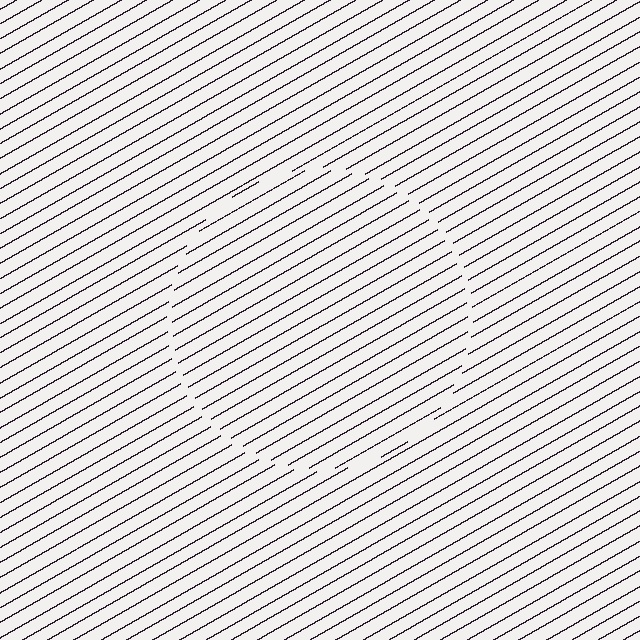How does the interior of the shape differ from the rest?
The interior of the shape contains the same grating, shifted by half a period — the contour is defined by the phase discontinuity where line-ends from the inner and outer gratings abut.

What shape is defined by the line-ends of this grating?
An illusory circle. The interior of the shape contains the same grating, shifted by half a period — the contour is defined by the phase discontinuity where line-ends from the inner and outer gratings abut.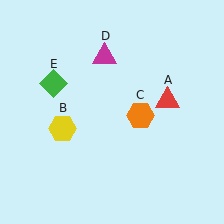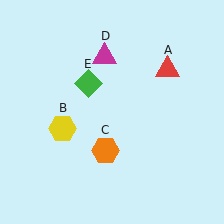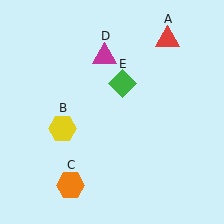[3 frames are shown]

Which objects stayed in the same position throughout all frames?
Yellow hexagon (object B) and magenta triangle (object D) remained stationary.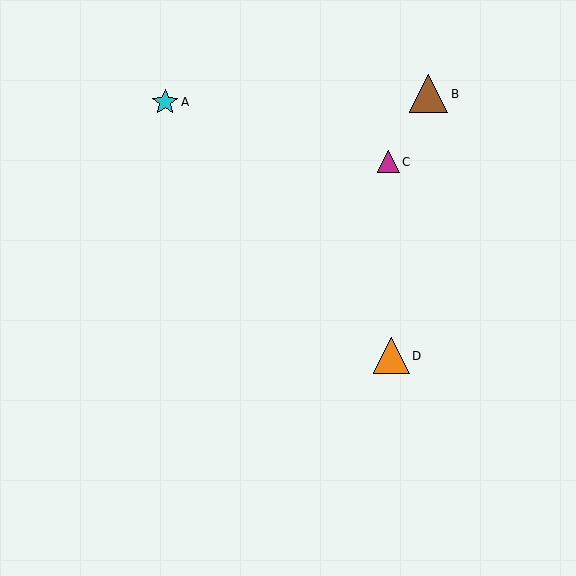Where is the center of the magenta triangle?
The center of the magenta triangle is at (388, 162).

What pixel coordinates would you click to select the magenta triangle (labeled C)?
Click at (388, 162) to select the magenta triangle C.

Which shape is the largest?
The brown triangle (labeled B) is the largest.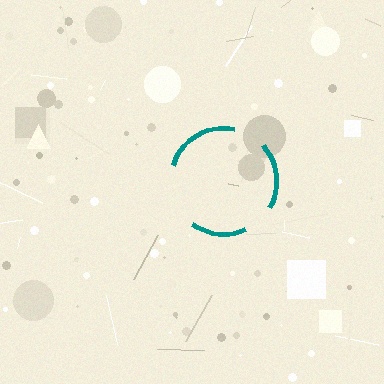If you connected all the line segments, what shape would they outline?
They would outline a circle.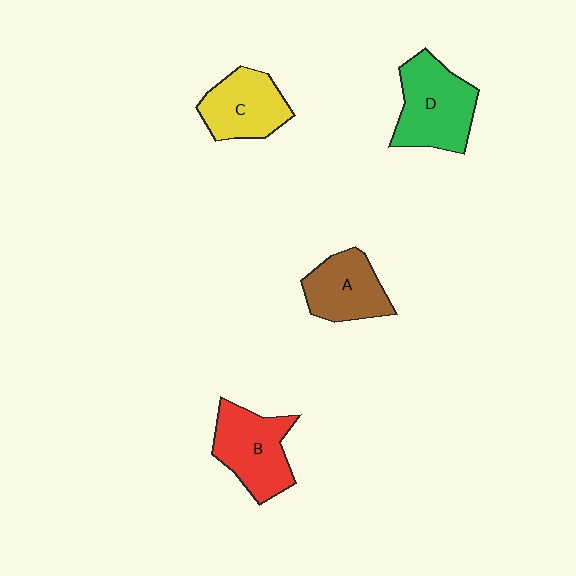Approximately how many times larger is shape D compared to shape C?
Approximately 1.3 times.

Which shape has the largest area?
Shape D (green).